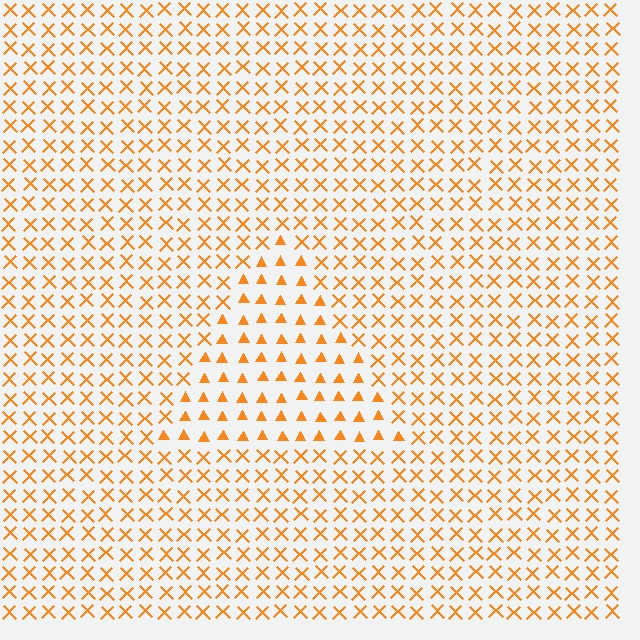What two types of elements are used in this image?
The image uses triangles inside the triangle region and X marks outside it.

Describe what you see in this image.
The image is filled with small orange elements arranged in a uniform grid. A triangle-shaped region contains triangles, while the surrounding area contains X marks. The boundary is defined purely by the change in element shape.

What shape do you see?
I see a triangle.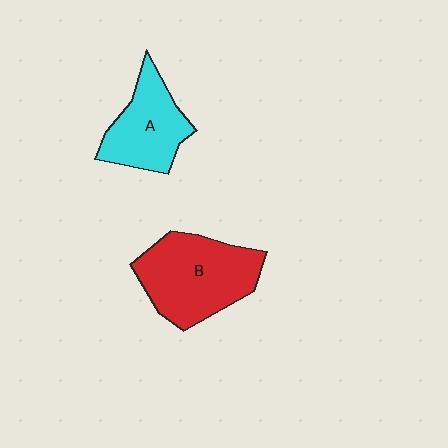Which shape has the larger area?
Shape B (red).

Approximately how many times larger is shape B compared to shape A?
Approximately 1.4 times.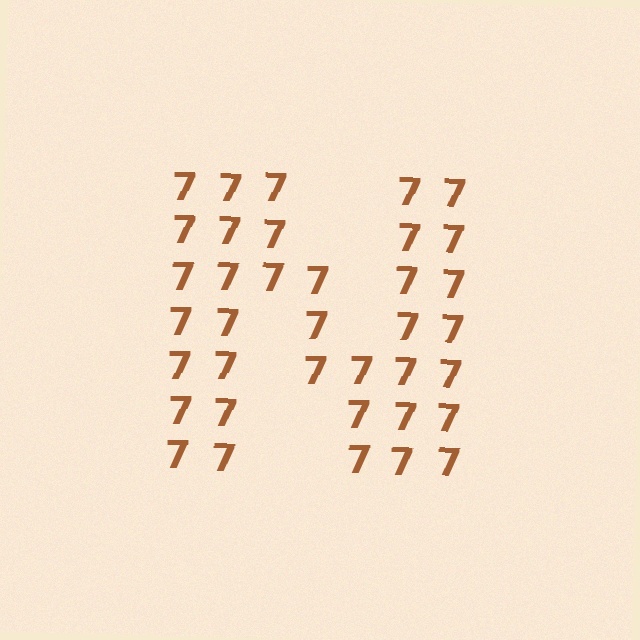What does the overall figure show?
The overall figure shows the letter N.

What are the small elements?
The small elements are digit 7's.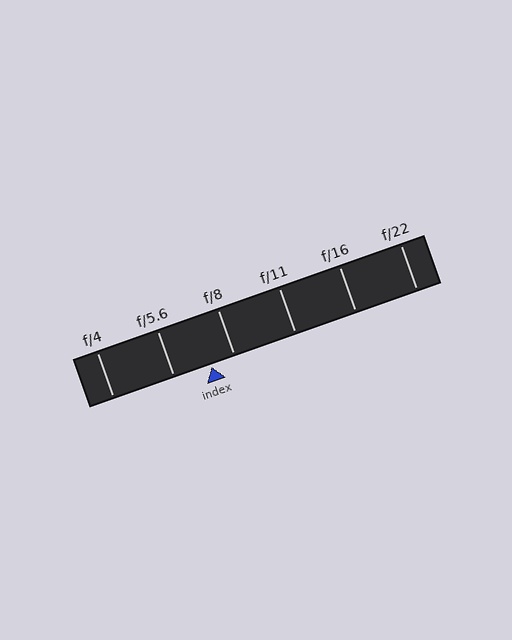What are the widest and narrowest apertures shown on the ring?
The widest aperture shown is f/4 and the narrowest is f/22.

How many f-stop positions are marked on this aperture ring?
There are 6 f-stop positions marked.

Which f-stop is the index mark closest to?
The index mark is closest to f/8.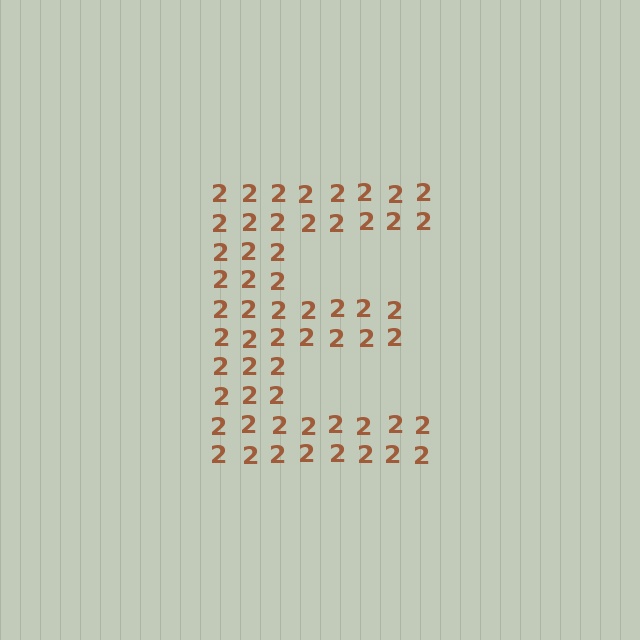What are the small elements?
The small elements are digit 2's.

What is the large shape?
The large shape is the letter E.